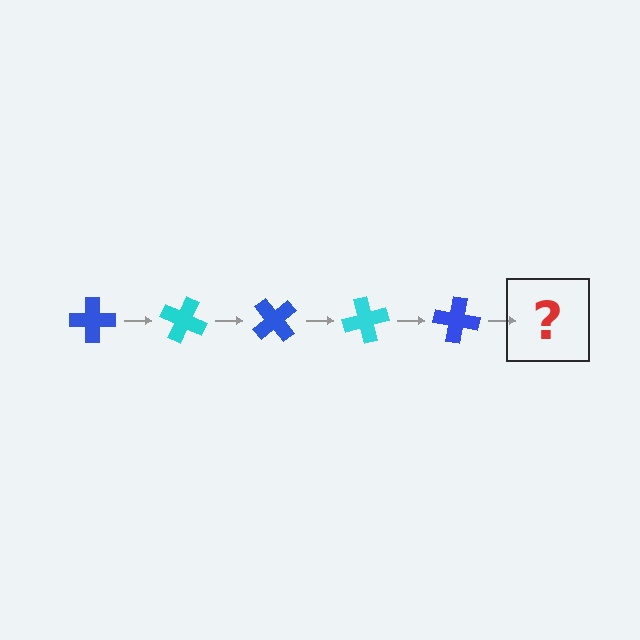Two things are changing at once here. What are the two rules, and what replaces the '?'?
The two rules are that it rotates 25 degrees each step and the color cycles through blue and cyan. The '?' should be a cyan cross, rotated 125 degrees from the start.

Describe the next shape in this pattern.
It should be a cyan cross, rotated 125 degrees from the start.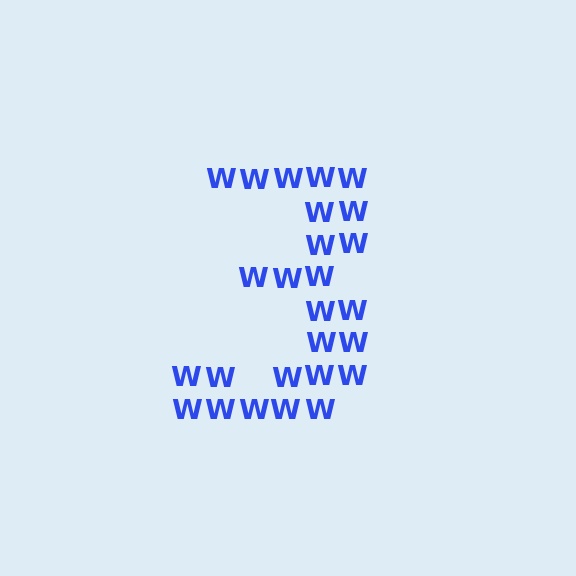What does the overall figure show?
The overall figure shows the digit 3.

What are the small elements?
The small elements are letter W's.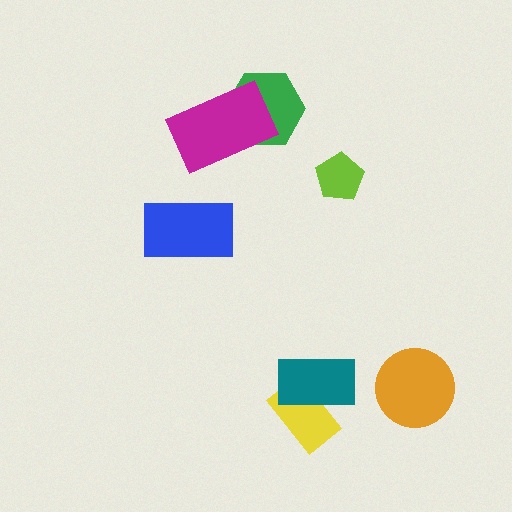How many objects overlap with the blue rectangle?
0 objects overlap with the blue rectangle.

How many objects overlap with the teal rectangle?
1 object overlaps with the teal rectangle.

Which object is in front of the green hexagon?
The magenta rectangle is in front of the green hexagon.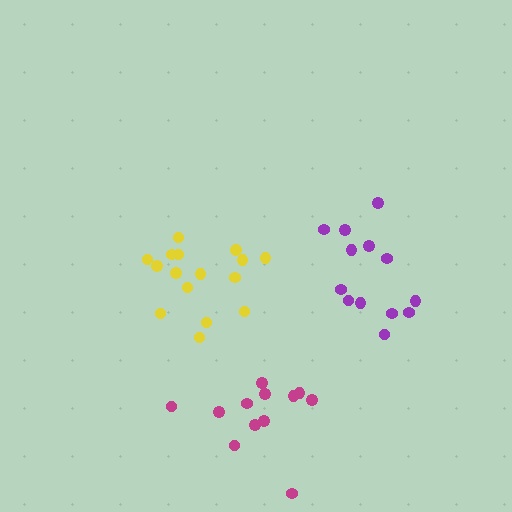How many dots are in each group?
Group 1: 12 dots, Group 2: 13 dots, Group 3: 16 dots (41 total).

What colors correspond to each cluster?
The clusters are colored: magenta, purple, yellow.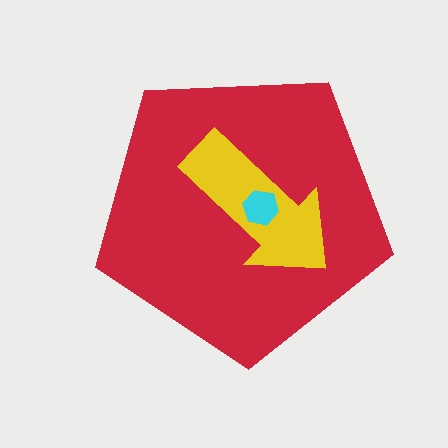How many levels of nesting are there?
3.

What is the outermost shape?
The red pentagon.